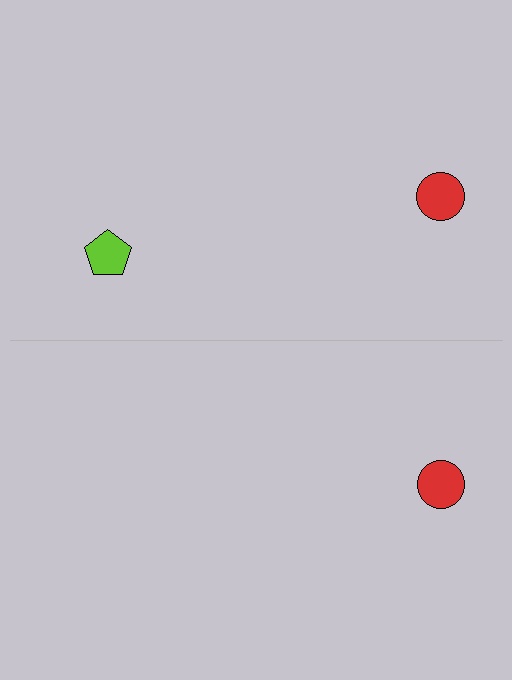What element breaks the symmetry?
A lime pentagon is missing from the bottom side.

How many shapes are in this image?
There are 3 shapes in this image.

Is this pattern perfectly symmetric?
No, the pattern is not perfectly symmetric. A lime pentagon is missing from the bottom side.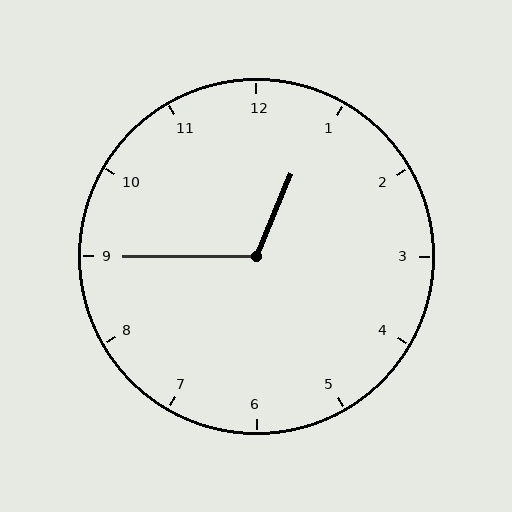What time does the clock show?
12:45.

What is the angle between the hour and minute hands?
Approximately 112 degrees.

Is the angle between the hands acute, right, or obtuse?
It is obtuse.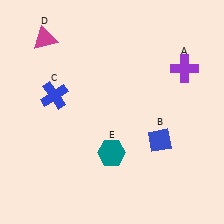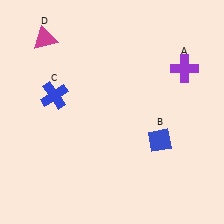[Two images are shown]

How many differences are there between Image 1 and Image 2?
There is 1 difference between the two images.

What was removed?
The teal hexagon (E) was removed in Image 2.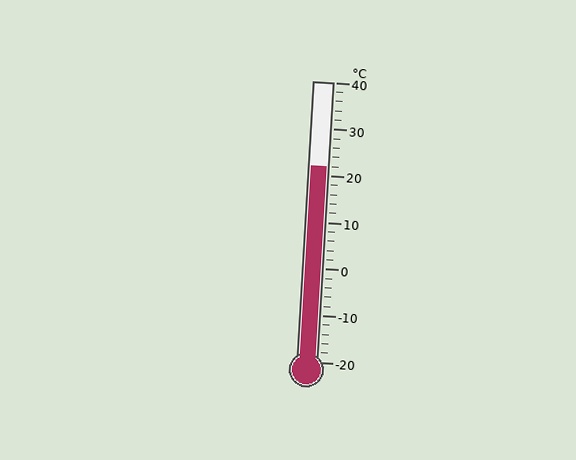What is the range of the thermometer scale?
The thermometer scale ranges from -20°C to 40°C.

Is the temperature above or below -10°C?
The temperature is above -10°C.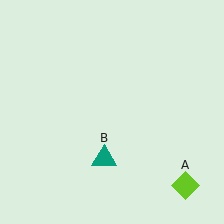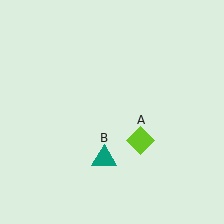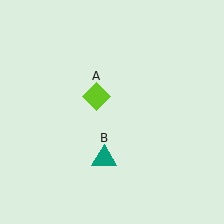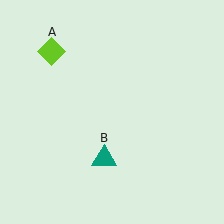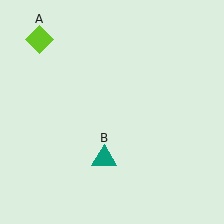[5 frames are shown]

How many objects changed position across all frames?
1 object changed position: lime diamond (object A).